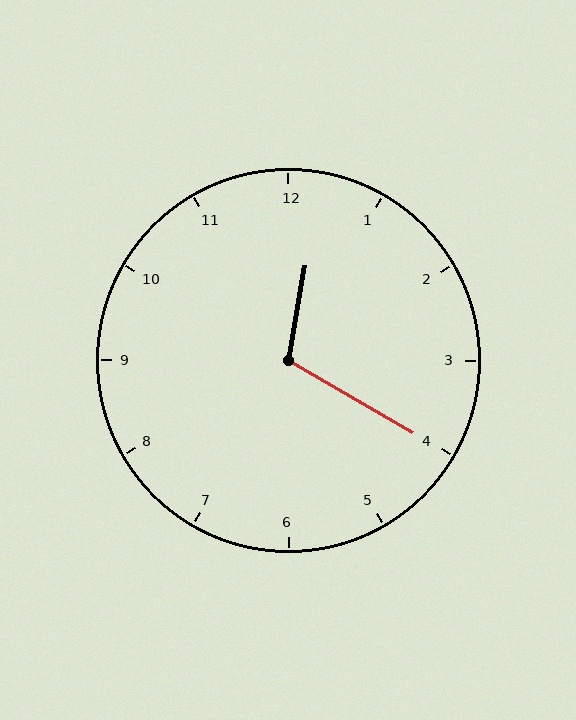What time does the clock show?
12:20.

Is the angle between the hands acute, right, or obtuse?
It is obtuse.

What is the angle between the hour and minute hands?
Approximately 110 degrees.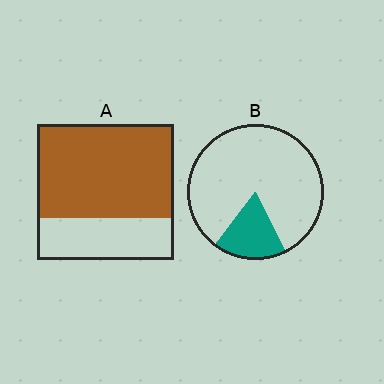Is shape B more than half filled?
No.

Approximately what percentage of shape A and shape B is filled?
A is approximately 70% and B is approximately 20%.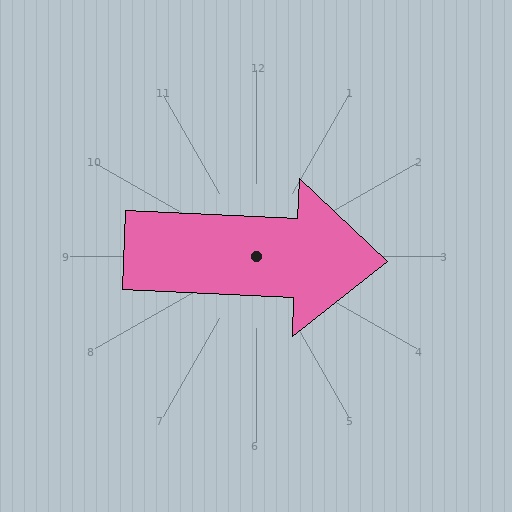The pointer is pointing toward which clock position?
Roughly 3 o'clock.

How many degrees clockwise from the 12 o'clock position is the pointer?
Approximately 93 degrees.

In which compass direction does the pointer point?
East.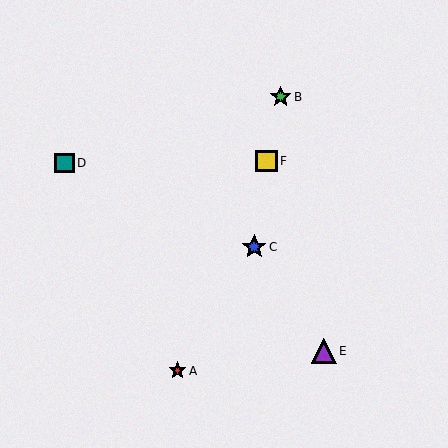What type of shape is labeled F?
Shape F is a yellow square.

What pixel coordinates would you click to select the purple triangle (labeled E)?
Click at (324, 351) to select the purple triangle E.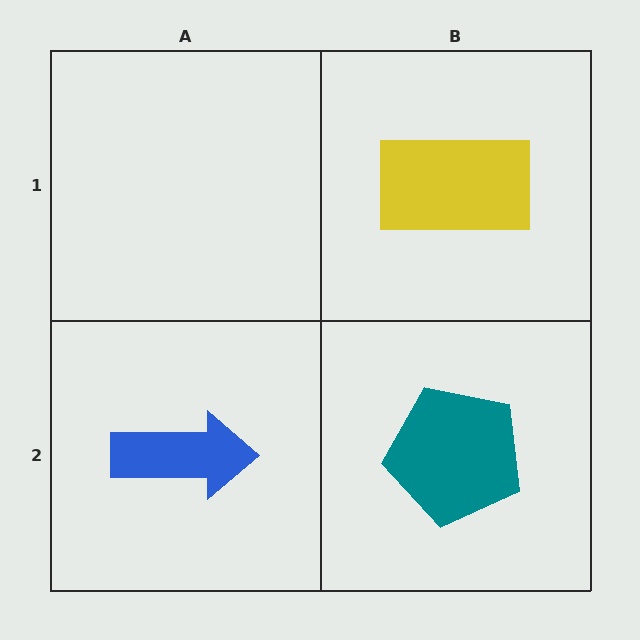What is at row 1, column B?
A yellow rectangle.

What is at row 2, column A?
A blue arrow.